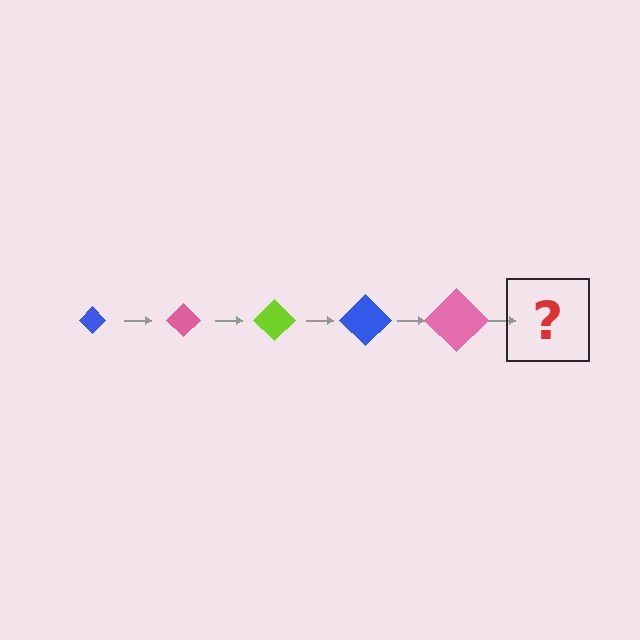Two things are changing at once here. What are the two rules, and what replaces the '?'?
The two rules are that the diamond grows larger each step and the color cycles through blue, pink, and lime. The '?' should be a lime diamond, larger than the previous one.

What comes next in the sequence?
The next element should be a lime diamond, larger than the previous one.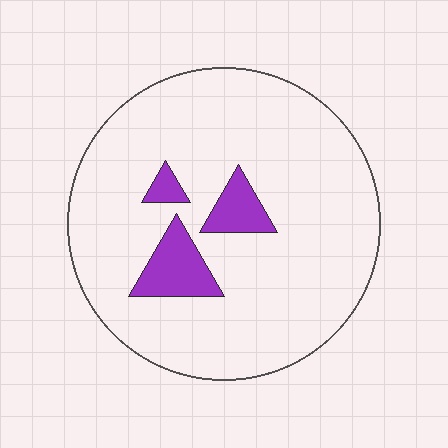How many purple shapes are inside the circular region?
3.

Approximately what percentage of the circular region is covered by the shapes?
Approximately 10%.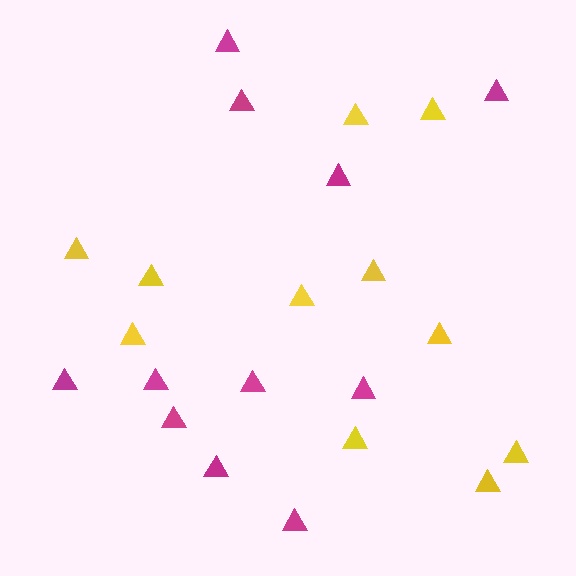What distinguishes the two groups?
There are 2 groups: one group of yellow triangles (11) and one group of magenta triangles (11).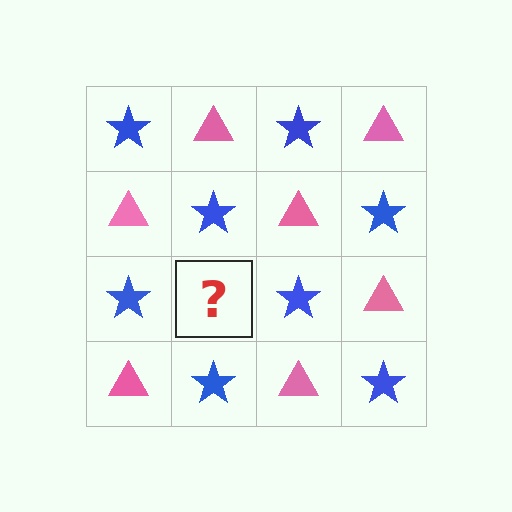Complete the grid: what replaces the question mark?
The question mark should be replaced with a pink triangle.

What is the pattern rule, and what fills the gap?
The rule is that it alternates blue star and pink triangle in a checkerboard pattern. The gap should be filled with a pink triangle.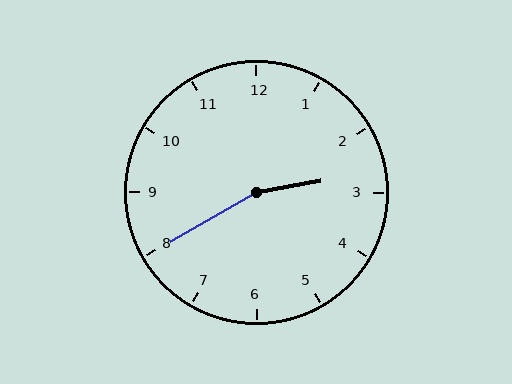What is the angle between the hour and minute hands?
Approximately 160 degrees.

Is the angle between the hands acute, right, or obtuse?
It is obtuse.